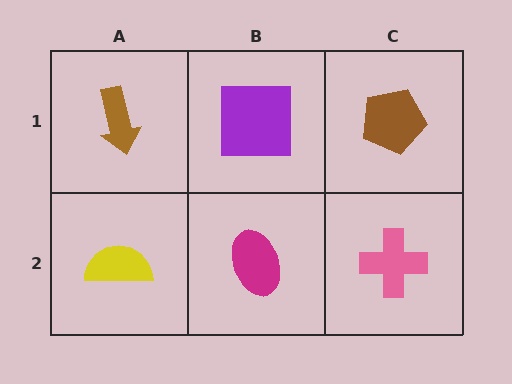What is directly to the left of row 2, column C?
A magenta ellipse.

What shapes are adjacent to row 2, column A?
A brown arrow (row 1, column A), a magenta ellipse (row 2, column B).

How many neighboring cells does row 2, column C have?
2.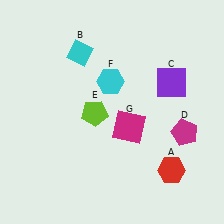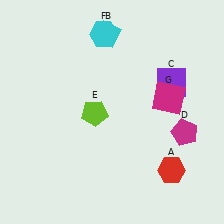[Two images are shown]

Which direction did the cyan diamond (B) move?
The cyan diamond (B) moved right.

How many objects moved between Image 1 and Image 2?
3 objects moved between the two images.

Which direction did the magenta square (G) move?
The magenta square (G) moved right.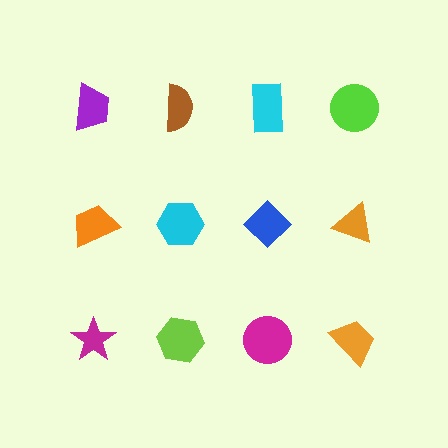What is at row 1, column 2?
A brown semicircle.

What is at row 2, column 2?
A cyan hexagon.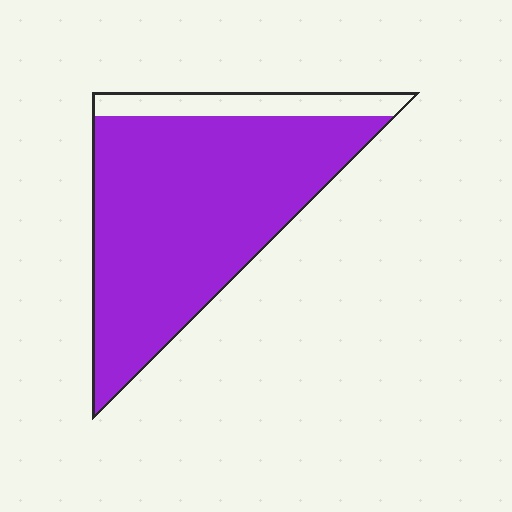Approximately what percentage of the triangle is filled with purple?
Approximately 85%.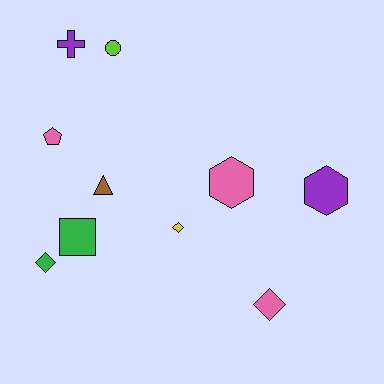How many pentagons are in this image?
There is 1 pentagon.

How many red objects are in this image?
There are no red objects.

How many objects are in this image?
There are 10 objects.